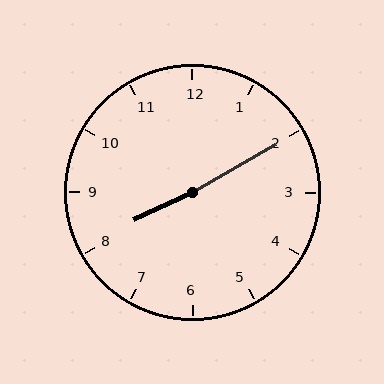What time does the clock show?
8:10.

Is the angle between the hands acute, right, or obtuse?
It is obtuse.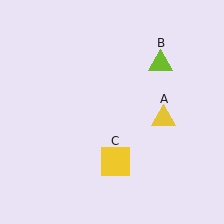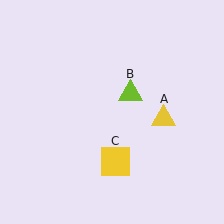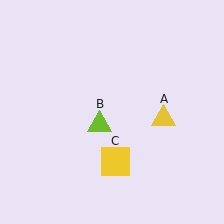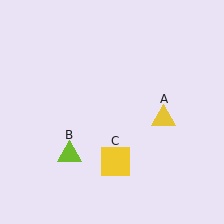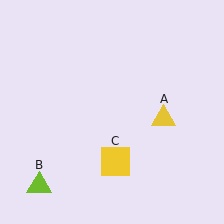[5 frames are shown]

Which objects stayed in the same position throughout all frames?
Yellow triangle (object A) and yellow square (object C) remained stationary.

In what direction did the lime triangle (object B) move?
The lime triangle (object B) moved down and to the left.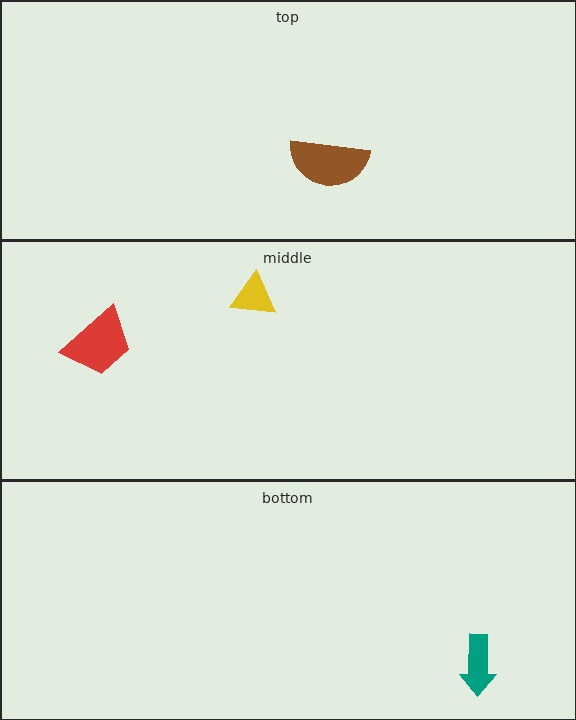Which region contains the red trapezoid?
The middle region.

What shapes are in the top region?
The brown semicircle.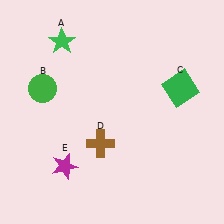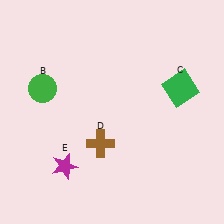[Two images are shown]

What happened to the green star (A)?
The green star (A) was removed in Image 2. It was in the top-left area of Image 1.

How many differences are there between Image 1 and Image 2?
There is 1 difference between the two images.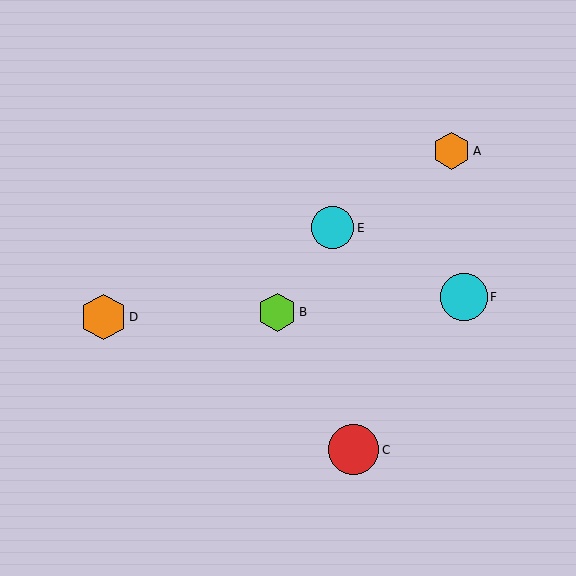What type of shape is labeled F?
Shape F is a cyan circle.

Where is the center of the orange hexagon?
The center of the orange hexagon is at (104, 317).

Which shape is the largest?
The red circle (labeled C) is the largest.